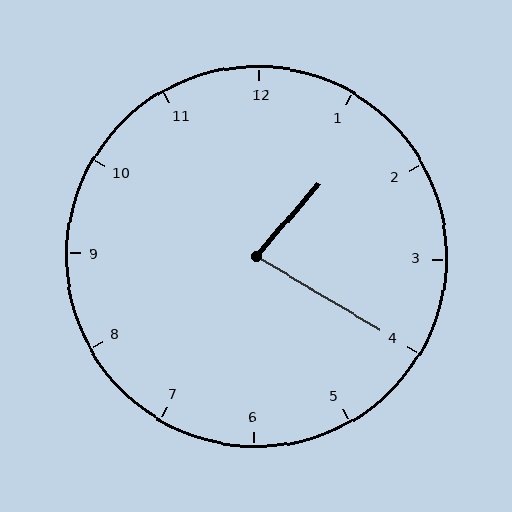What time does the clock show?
1:20.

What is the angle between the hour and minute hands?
Approximately 80 degrees.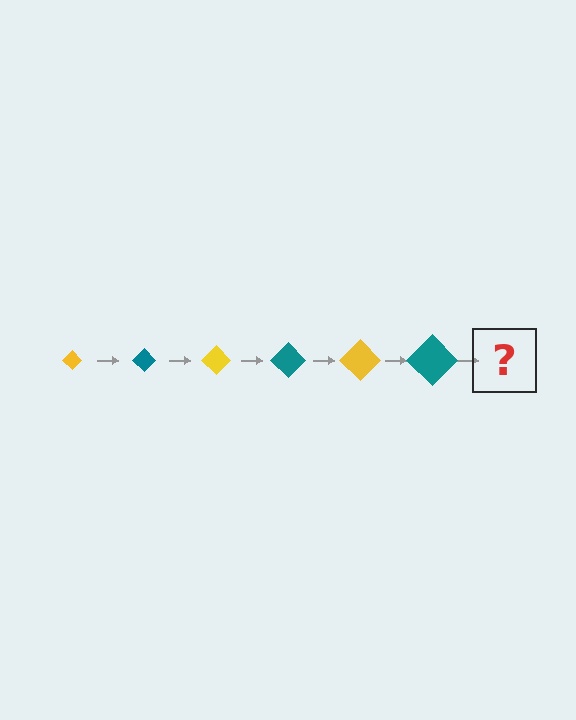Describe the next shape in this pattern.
It should be a yellow diamond, larger than the previous one.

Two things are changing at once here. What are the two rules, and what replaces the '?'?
The two rules are that the diamond grows larger each step and the color cycles through yellow and teal. The '?' should be a yellow diamond, larger than the previous one.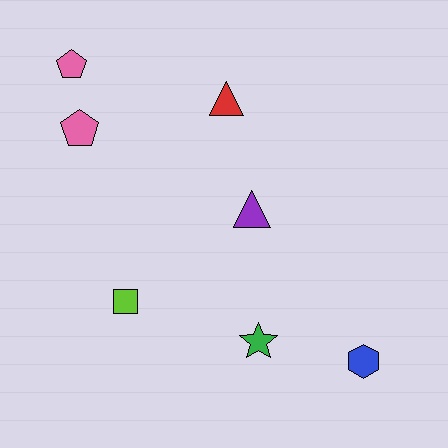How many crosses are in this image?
There are no crosses.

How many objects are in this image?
There are 7 objects.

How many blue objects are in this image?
There is 1 blue object.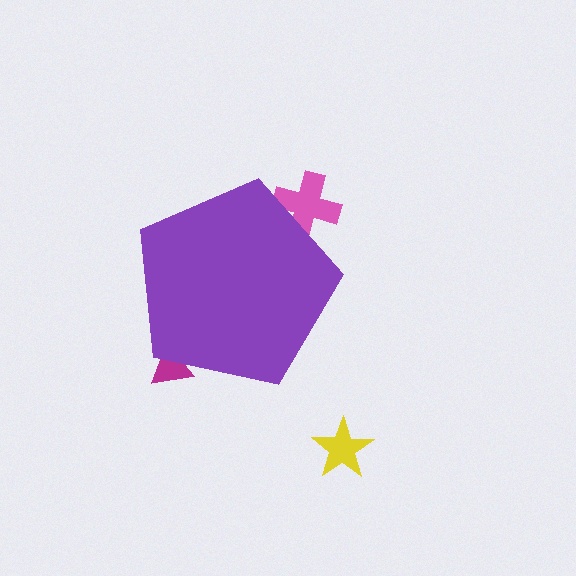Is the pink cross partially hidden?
Yes, the pink cross is partially hidden behind the purple pentagon.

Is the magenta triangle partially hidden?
Yes, the magenta triangle is partially hidden behind the purple pentagon.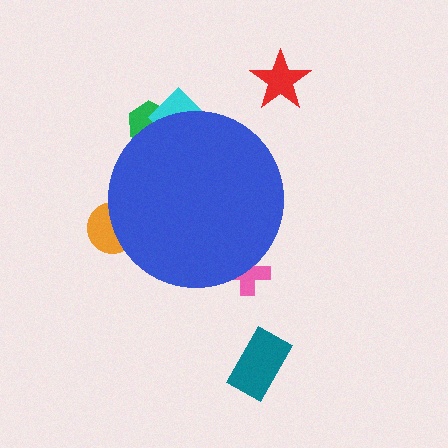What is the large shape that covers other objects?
A blue circle.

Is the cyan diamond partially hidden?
Yes, the cyan diamond is partially hidden behind the blue circle.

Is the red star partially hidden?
No, the red star is fully visible.